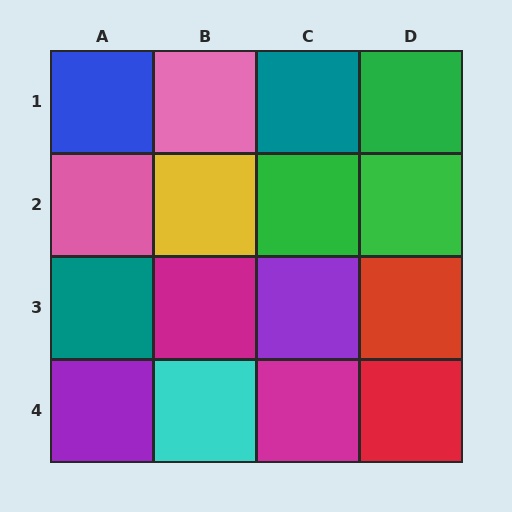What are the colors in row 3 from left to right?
Teal, magenta, purple, red.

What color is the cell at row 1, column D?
Green.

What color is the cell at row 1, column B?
Pink.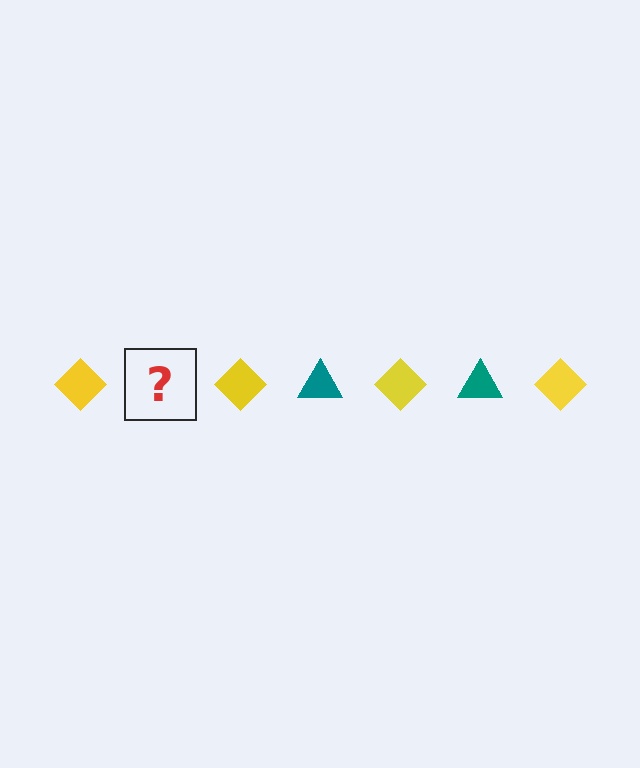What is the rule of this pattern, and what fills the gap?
The rule is that the pattern alternates between yellow diamond and teal triangle. The gap should be filled with a teal triangle.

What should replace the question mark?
The question mark should be replaced with a teal triangle.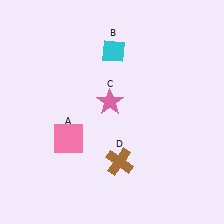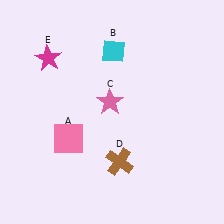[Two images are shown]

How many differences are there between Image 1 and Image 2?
There is 1 difference between the two images.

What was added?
A magenta star (E) was added in Image 2.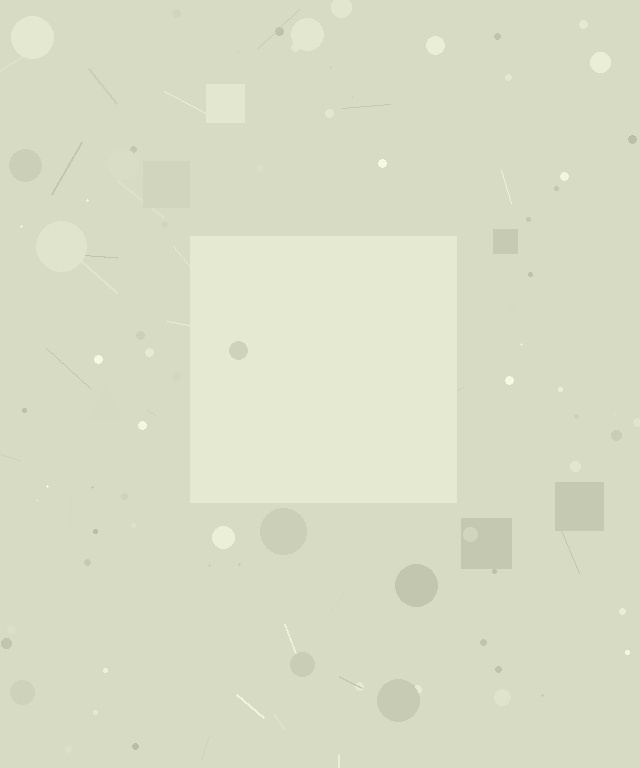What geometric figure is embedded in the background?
A square is embedded in the background.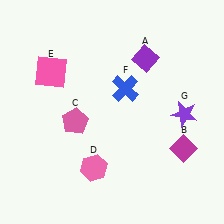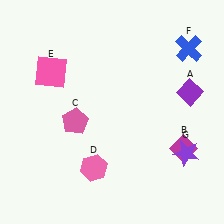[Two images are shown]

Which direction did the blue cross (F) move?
The blue cross (F) moved right.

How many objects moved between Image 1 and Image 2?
3 objects moved between the two images.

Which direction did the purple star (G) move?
The purple star (G) moved down.